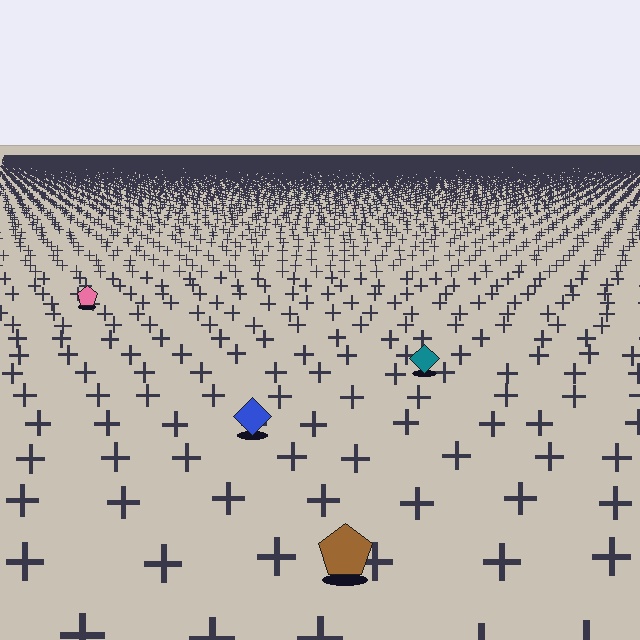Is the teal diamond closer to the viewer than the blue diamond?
No. The blue diamond is closer — you can tell from the texture gradient: the ground texture is coarser near it.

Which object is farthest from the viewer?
The pink pentagon is farthest from the viewer. It appears smaller and the ground texture around it is denser.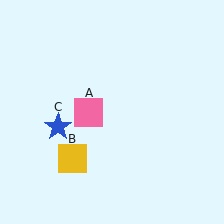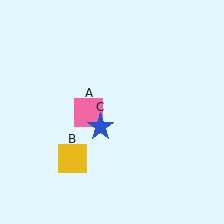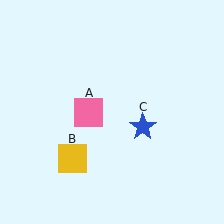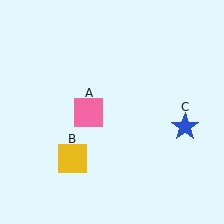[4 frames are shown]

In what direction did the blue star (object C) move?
The blue star (object C) moved right.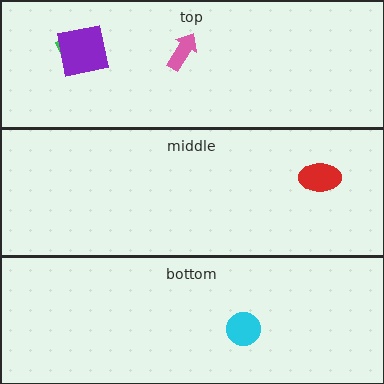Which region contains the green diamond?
The top region.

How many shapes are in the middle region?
1.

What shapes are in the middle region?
The red ellipse.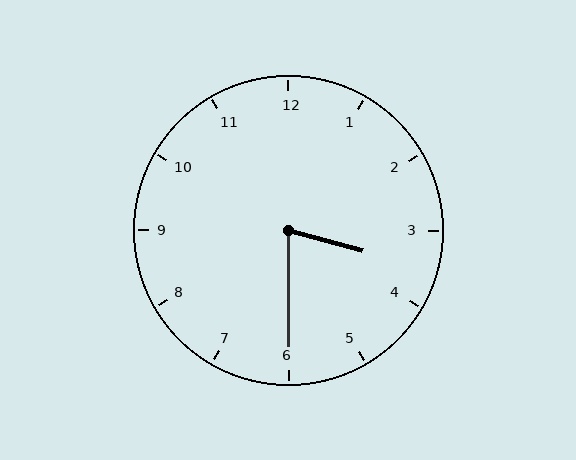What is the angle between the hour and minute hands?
Approximately 75 degrees.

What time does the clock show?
3:30.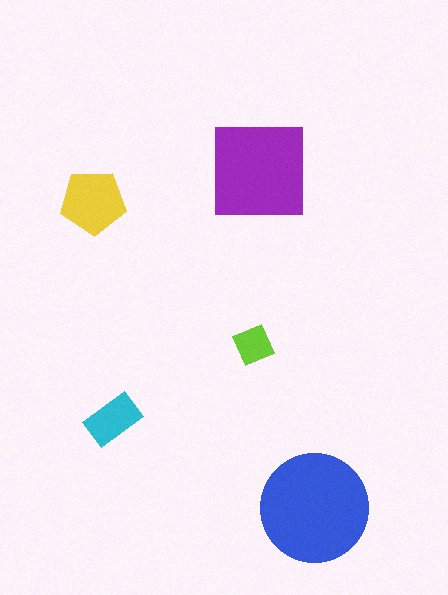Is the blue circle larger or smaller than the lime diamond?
Larger.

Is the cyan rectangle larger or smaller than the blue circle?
Smaller.